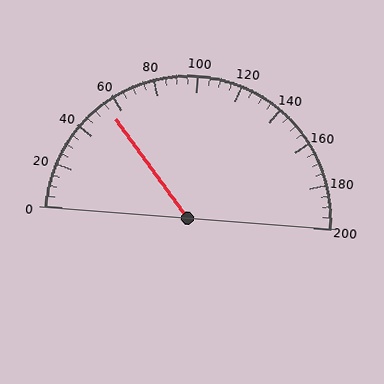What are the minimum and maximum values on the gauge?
The gauge ranges from 0 to 200.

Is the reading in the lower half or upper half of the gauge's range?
The reading is in the lower half of the range (0 to 200).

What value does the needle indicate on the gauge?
The needle indicates approximately 55.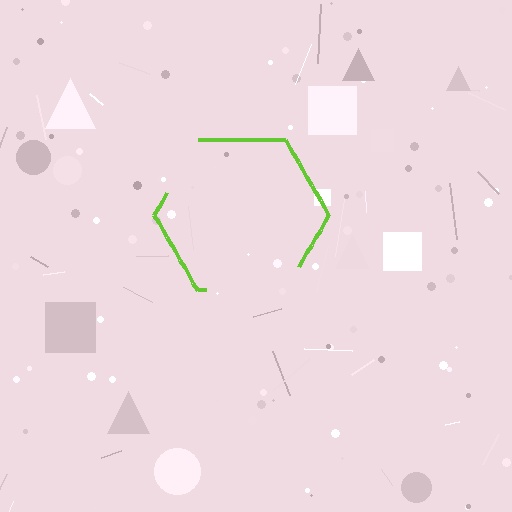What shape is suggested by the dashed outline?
The dashed outline suggests a hexagon.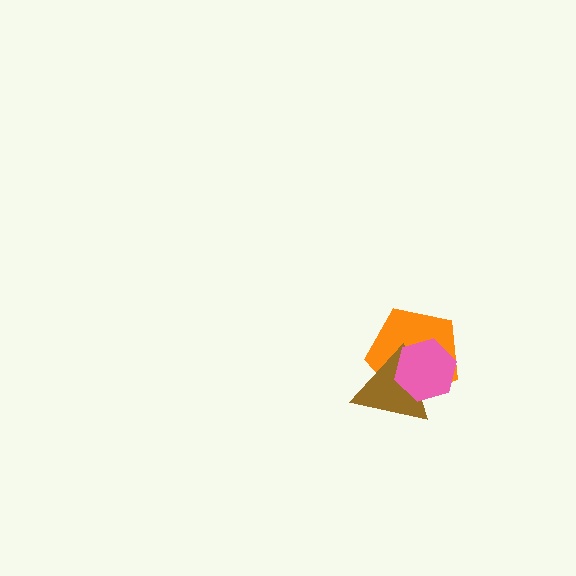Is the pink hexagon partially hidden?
No, no other shape covers it.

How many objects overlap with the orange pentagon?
2 objects overlap with the orange pentagon.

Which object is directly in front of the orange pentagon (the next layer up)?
The brown triangle is directly in front of the orange pentagon.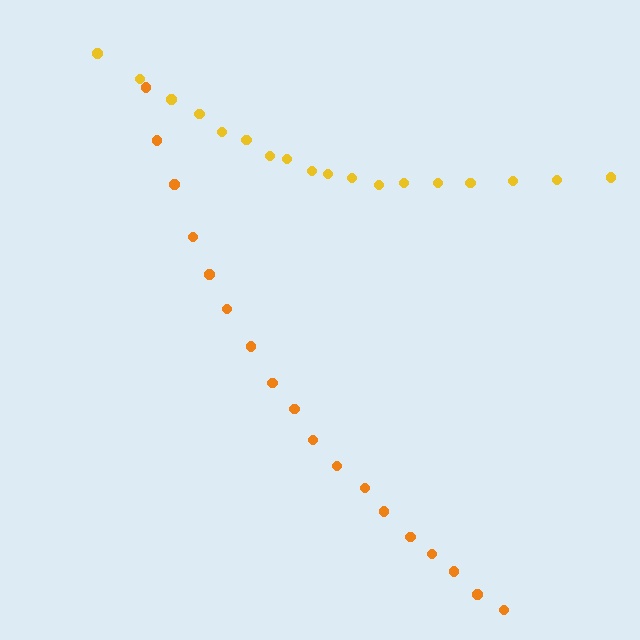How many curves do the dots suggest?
There are 2 distinct paths.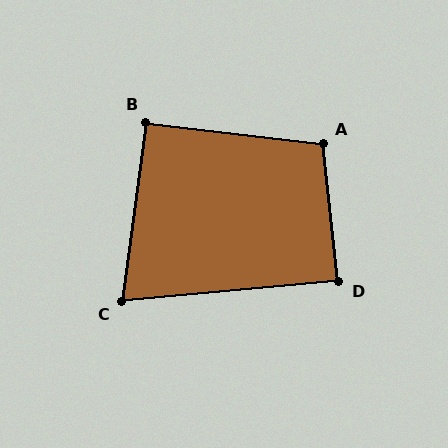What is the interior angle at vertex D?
Approximately 89 degrees (approximately right).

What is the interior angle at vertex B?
Approximately 91 degrees (approximately right).